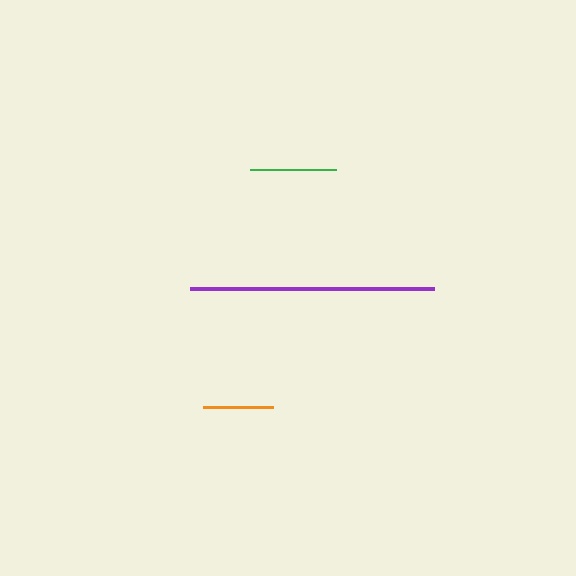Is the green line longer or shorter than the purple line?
The purple line is longer than the green line.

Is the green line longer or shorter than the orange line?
The green line is longer than the orange line.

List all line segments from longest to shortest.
From longest to shortest: purple, green, orange.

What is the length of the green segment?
The green segment is approximately 86 pixels long.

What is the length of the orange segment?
The orange segment is approximately 70 pixels long.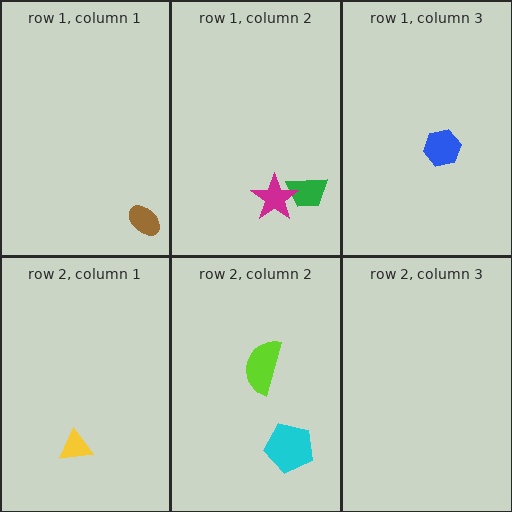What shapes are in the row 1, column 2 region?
The green trapezoid, the magenta star.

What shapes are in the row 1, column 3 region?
The blue hexagon.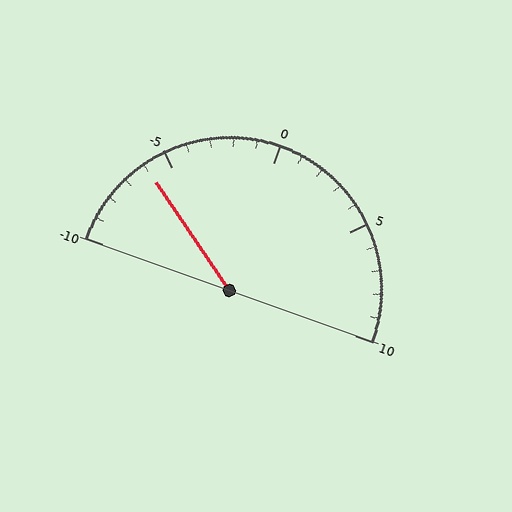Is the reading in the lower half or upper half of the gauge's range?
The reading is in the lower half of the range (-10 to 10).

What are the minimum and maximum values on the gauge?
The gauge ranges from -10 to 10.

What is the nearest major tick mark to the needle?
The nearest major tick mark is -5.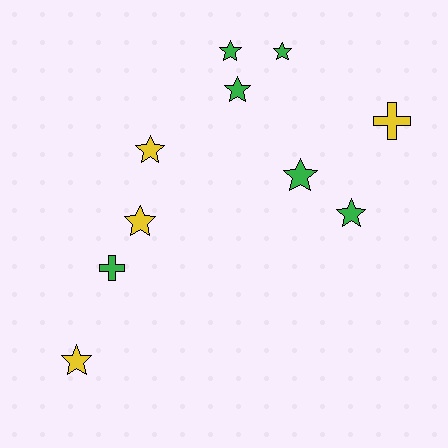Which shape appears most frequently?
Star, with 8 objects.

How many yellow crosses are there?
There is 1 yellow cross.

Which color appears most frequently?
Green, with 6 objects.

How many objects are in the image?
There are 10 objects.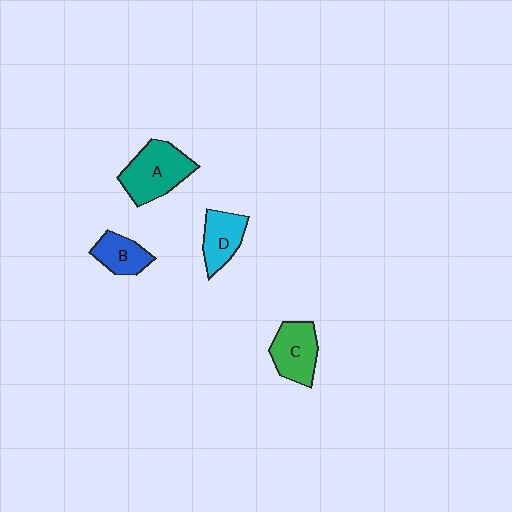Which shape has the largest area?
Shape A (teal).